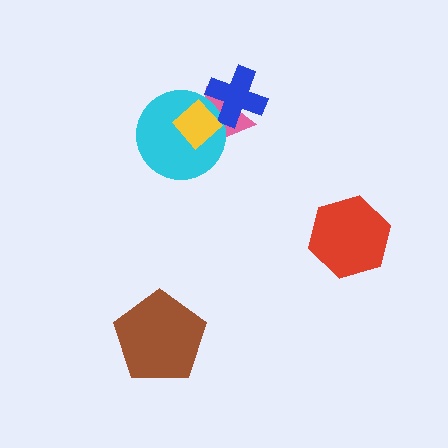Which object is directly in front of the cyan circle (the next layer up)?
The blue cross is directly in front of the cyan circle.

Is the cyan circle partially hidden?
Yes, it is partially covered by another shape.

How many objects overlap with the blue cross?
3 objects overlap with the blue cross.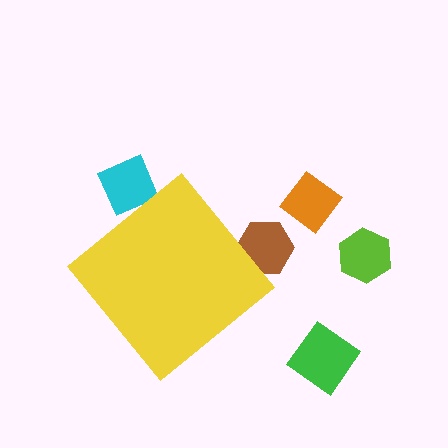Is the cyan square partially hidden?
Yes, the cyan square is partially hidden behind the yellow diamond.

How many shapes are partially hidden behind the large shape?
2 shapes are partially hidden.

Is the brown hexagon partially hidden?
Yes, the brown hexagon is partially hidden behind the yellow diamond.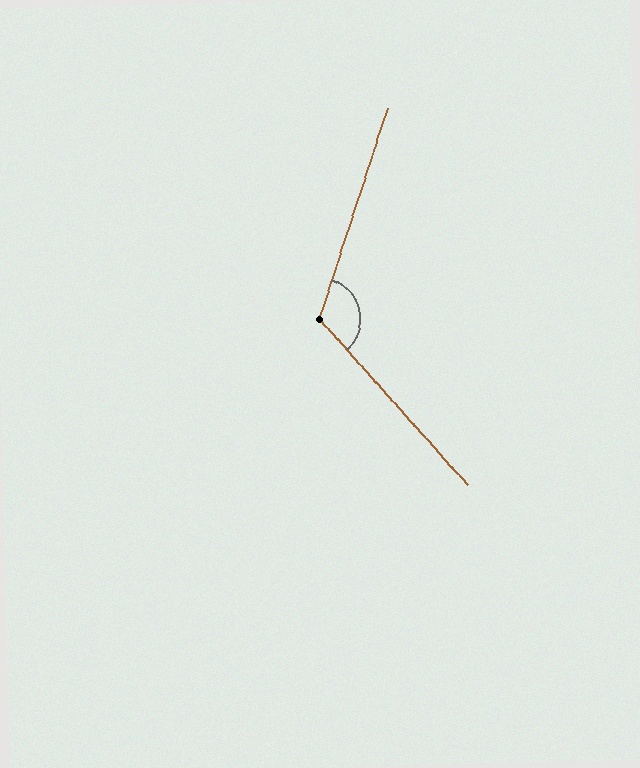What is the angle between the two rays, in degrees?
Approximately 120 degrees.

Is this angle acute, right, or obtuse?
It is obtuse.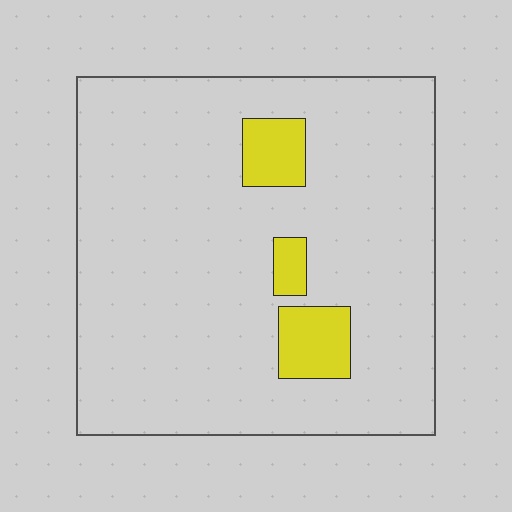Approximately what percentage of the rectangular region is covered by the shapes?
Approximately 10%.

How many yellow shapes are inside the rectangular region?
3.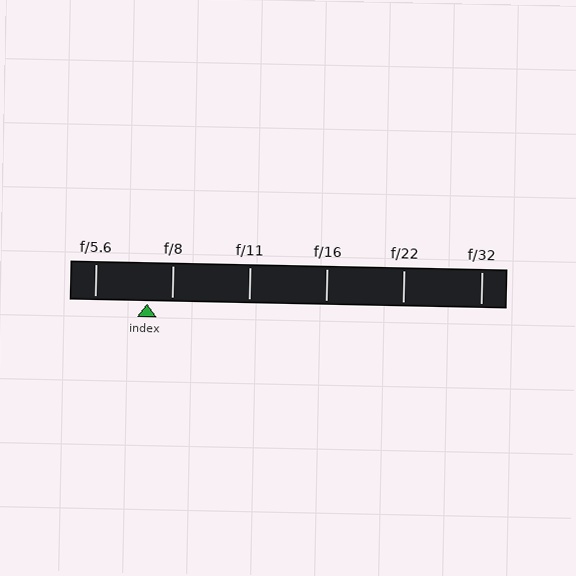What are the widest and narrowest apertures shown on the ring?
The widest aperture shown is f/5.6 and the narrowest is f/32.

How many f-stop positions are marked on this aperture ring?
There are 6 f-stop positions marked.